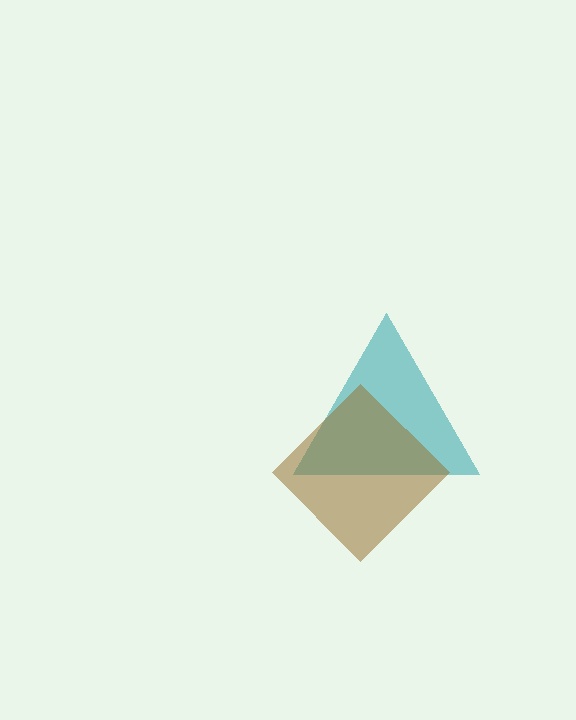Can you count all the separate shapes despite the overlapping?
Yes, there are 2 separate shapes.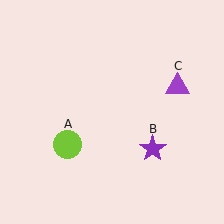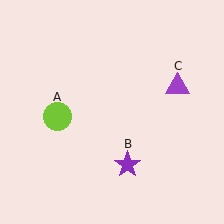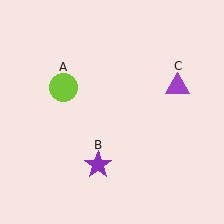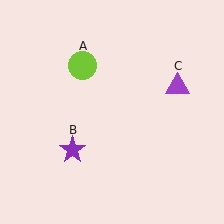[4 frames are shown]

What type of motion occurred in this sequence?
The lime circle (object A), purple star (object B) rotated clockwise around the center of the scene.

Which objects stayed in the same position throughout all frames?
Purple triangle (object C) remained stationary.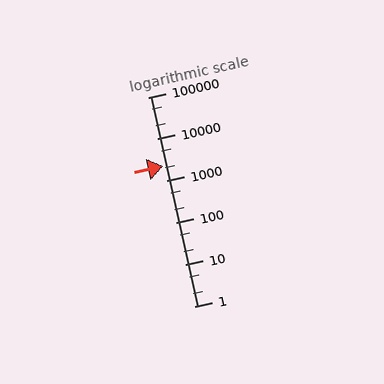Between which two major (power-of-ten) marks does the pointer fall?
The pointer is between 1000 and 10000.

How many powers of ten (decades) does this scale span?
The scale spans 5 decades, from 1 to 100000.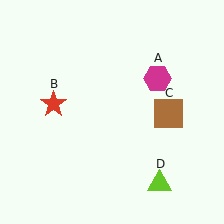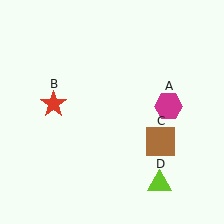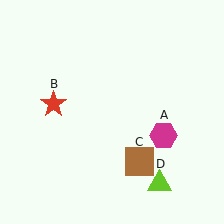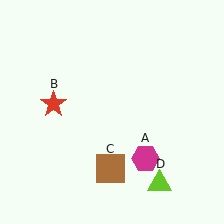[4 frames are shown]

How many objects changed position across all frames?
2 objects changed position: magenta hexagon (object A), brown square (object C).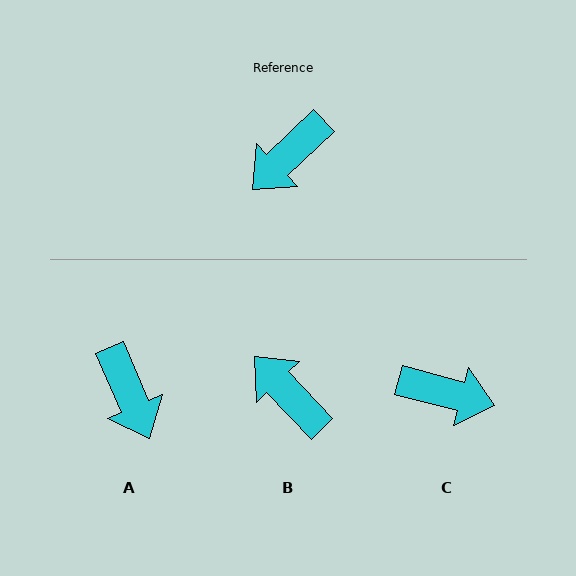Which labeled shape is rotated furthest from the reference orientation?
C, about 121 degrees away.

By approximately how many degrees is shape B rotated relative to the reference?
Approximately 91 degrees clockwise.